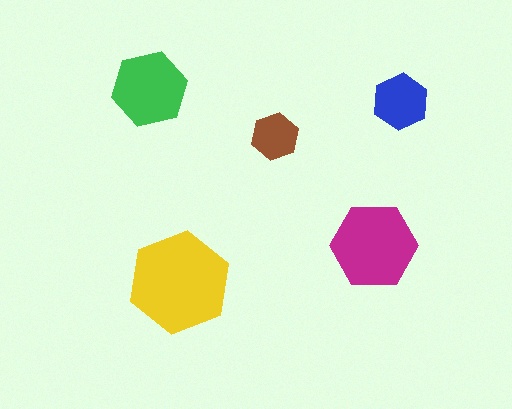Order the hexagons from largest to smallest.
the yellow one, the magenta one, the green one, the blue one, the brown one.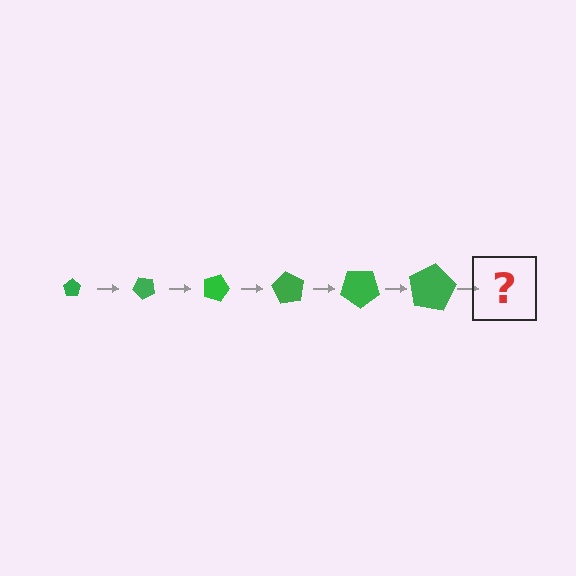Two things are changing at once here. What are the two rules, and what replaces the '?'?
The two rules are that the pentagon grows larger each step and it rotates 45 degrees each step. The '?' should be a pentagon, larger than the previous one and rotated 270 degrees from the start.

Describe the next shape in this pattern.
It should be a pentagon, larger than the previous one and rotated 270 degrees from the start.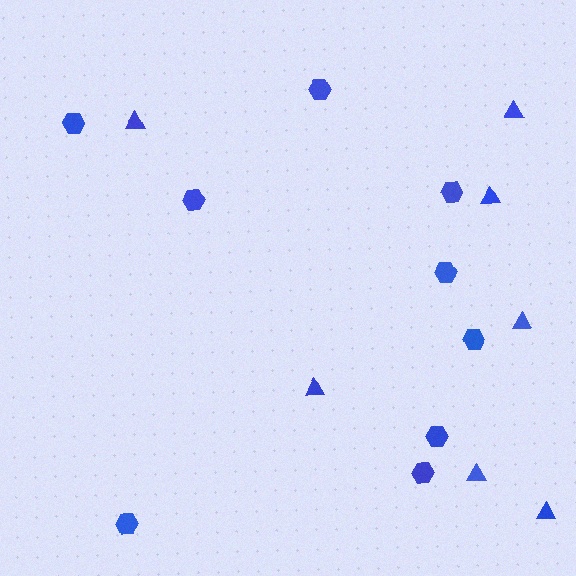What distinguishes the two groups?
There are 2 groups: one group of triangles (7) and one group of hexagons (9).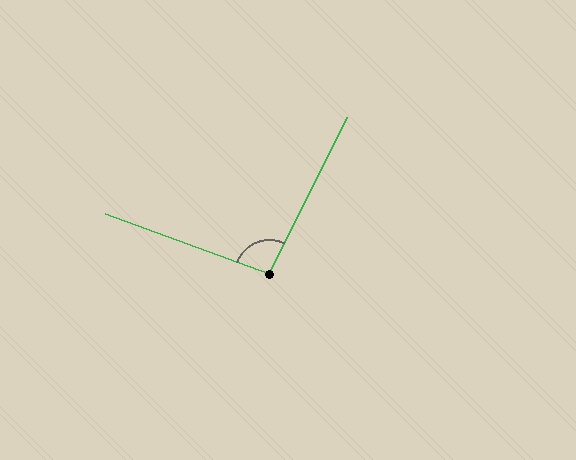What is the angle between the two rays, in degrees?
Approximately 96 degrees.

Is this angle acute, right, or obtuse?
It is obtuse.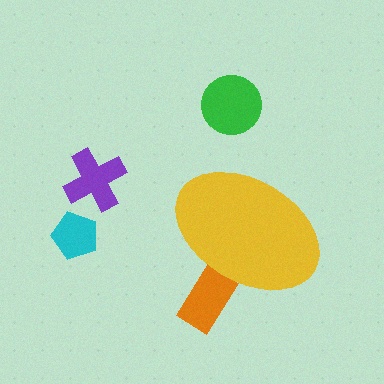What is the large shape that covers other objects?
A yellow ellipse.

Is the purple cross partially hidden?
No, the purple cross is fully visible.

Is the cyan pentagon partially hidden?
No, the cyan pentagon is fully visible.